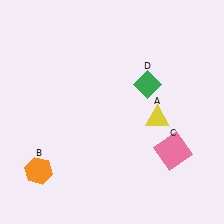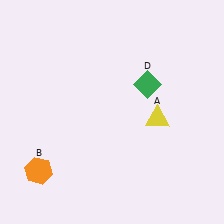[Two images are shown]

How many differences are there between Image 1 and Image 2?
There is 1 difference between the two images.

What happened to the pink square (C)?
The pink square (C) was removed in Image 2. It was in the bottom-right area of Image 1.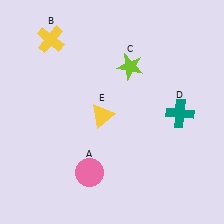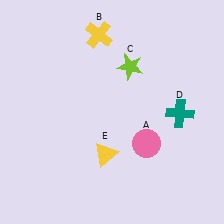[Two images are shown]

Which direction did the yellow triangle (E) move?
The yellow triangle (E) moved down.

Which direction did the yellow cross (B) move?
The yellow cross (B) moved right.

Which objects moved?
The objects that moved are: the pink circle (A), the yellow cross (B), the yellow triangle (E).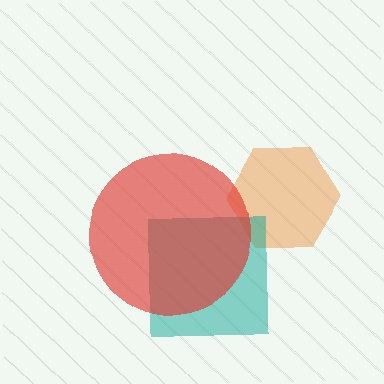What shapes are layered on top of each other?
The layered shapes are: an orange hexagon, a teal square, a red circle.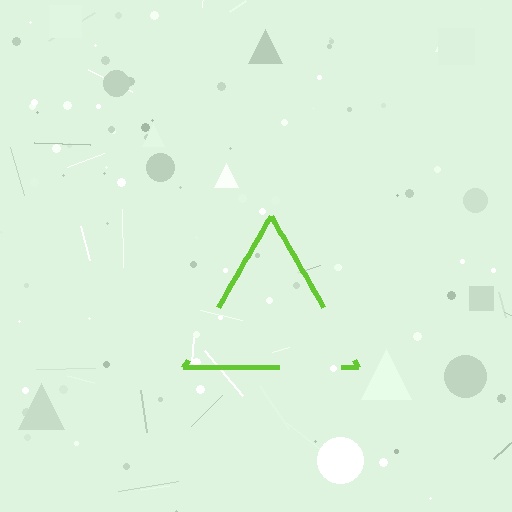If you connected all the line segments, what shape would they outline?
They would outline a triangle.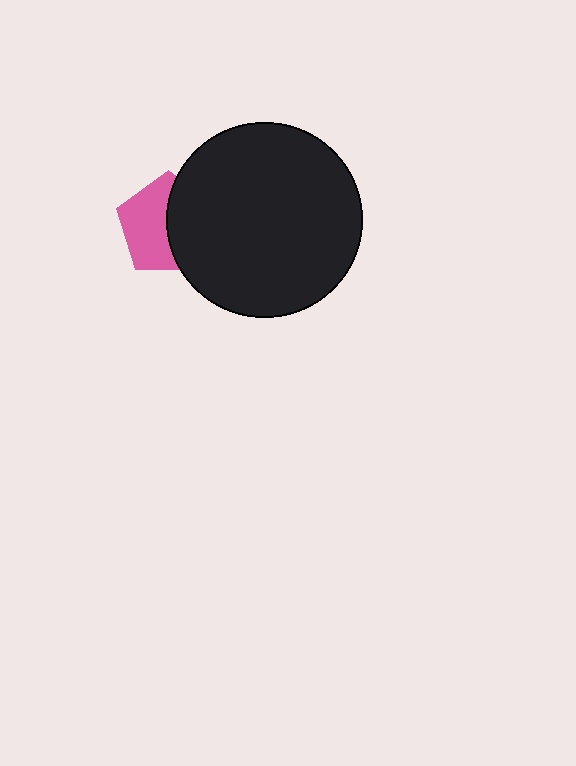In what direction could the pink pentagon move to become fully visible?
The pink pentagon could move left. That would shift it out from behind the black circle entirely.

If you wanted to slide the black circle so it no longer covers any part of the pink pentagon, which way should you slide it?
Slide it right — that is the most direct way to separate the two shapes.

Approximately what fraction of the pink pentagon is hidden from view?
Roughly 48% of the pink pentagon is hidden behind the black circle.